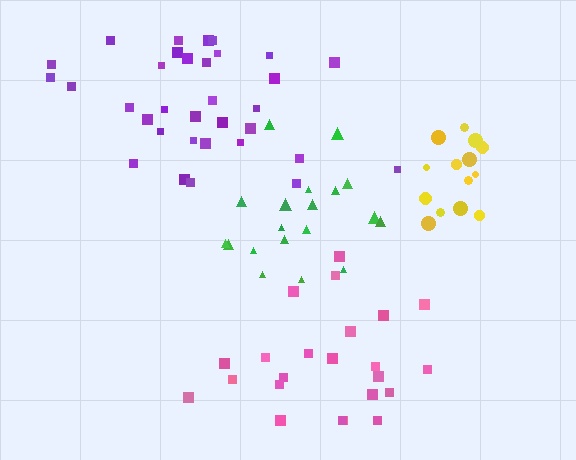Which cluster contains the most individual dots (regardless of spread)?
Purple (35).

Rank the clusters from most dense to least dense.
yellow, purple, green, pink.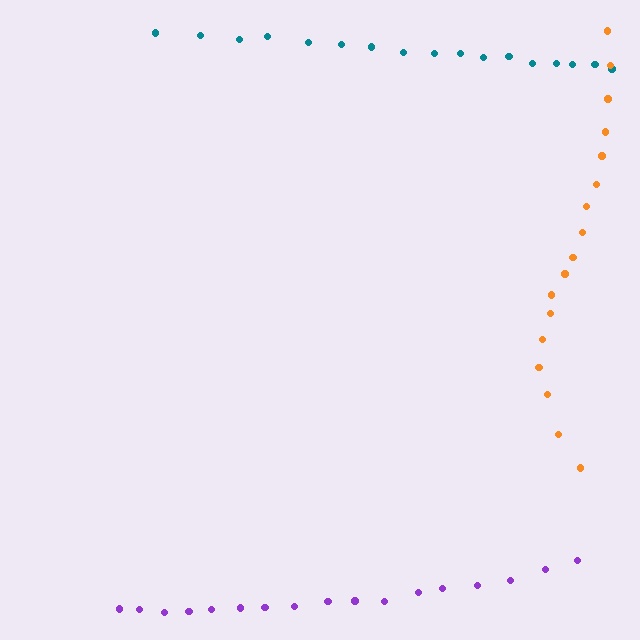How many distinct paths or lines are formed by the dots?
There are 3 distinct paths.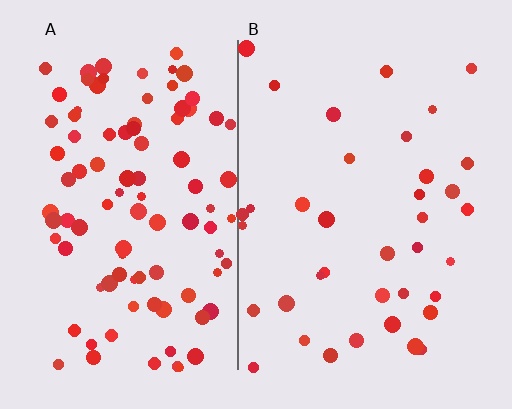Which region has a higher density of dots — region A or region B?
A (the left).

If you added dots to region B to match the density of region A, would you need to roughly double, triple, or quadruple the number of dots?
Approximately double.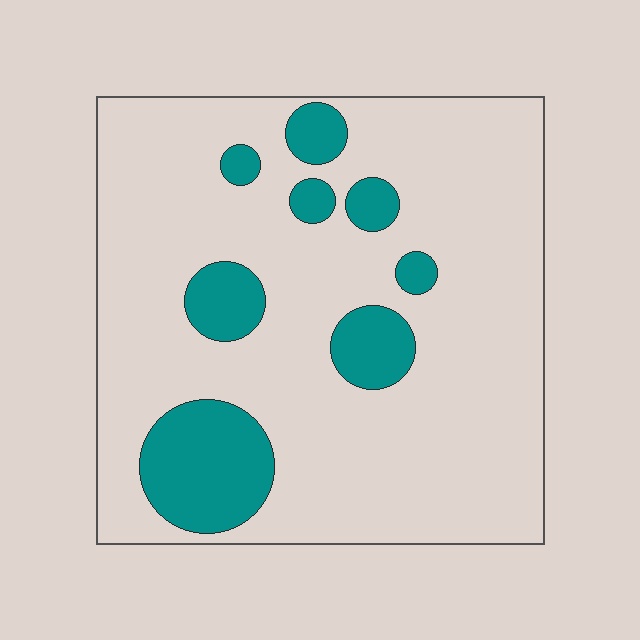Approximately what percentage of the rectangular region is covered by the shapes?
Approximately 20%.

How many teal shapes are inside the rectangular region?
8.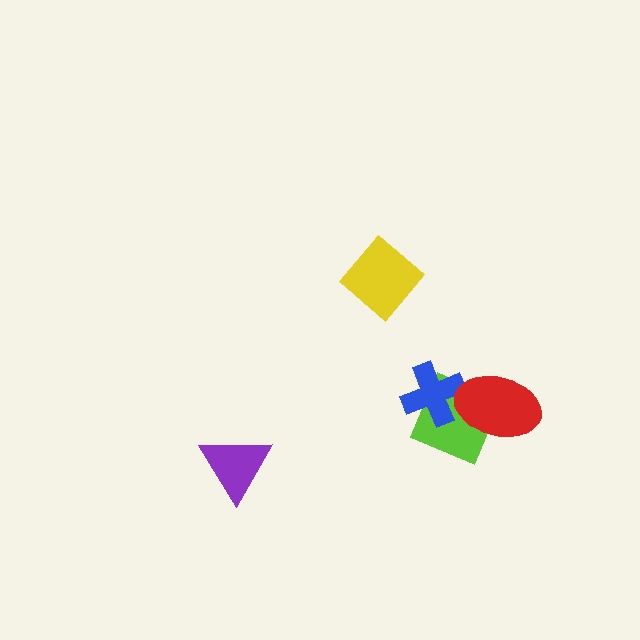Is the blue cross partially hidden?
Yes, it is partially covered by another shape.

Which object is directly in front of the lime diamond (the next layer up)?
The blue cross is directly in front of the lime diamond.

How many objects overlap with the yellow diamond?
0 objects overlap with the yellow diamond.